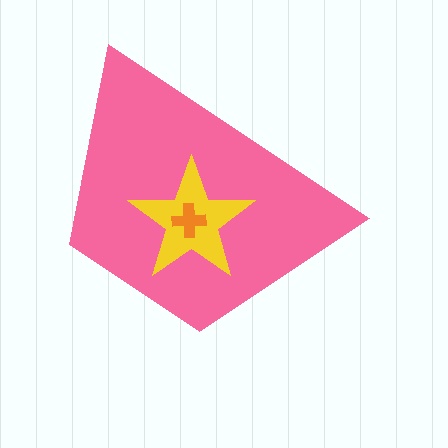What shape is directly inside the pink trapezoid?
The yellow star.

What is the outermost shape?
The pink trapezoid.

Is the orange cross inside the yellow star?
Yes.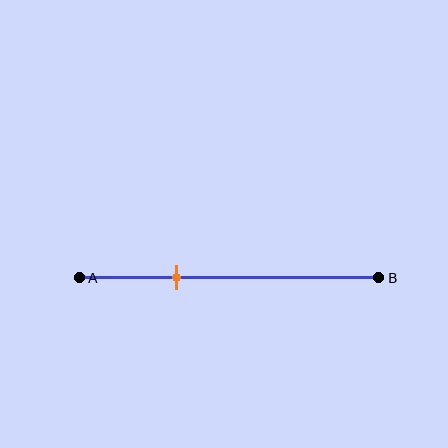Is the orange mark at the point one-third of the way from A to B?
Yes, the mark is approximately at the one-third point.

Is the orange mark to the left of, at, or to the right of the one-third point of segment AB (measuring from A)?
The orange mark is approximately at the one-third point of segment AB.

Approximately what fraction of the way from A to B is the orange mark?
The orange mark is approximately 30% of the way from A to B.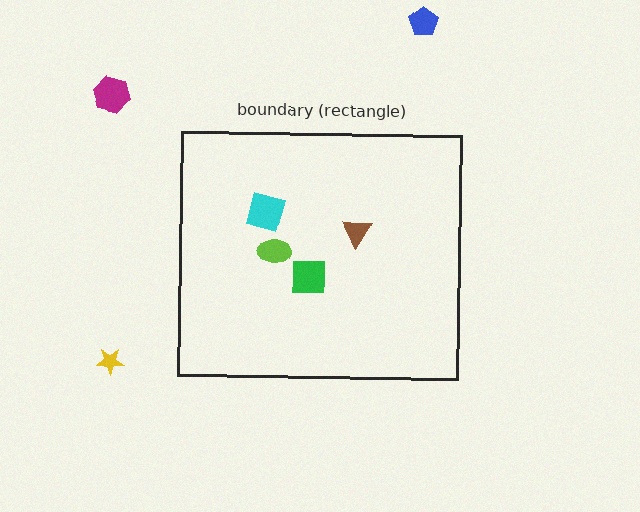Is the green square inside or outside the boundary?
Inside.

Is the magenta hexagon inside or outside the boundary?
Outside.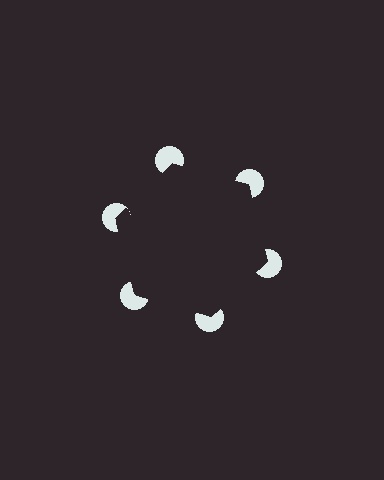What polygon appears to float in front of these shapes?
An illusory hexagon — its edges are inferred from the aligned wedge cuts in the pac-man discs, not physically drawn.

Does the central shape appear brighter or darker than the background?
It typically appears slightly darker than the background, even though no actual brightness change is drawn.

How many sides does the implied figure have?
6 sides.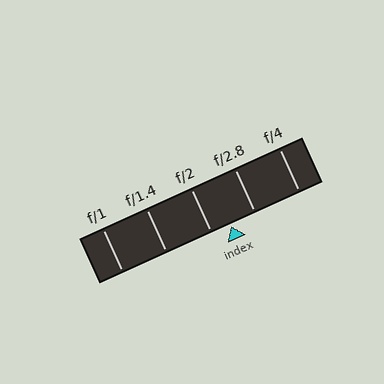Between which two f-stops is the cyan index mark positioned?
The index mark is between f/2 and f/2.8.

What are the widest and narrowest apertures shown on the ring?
The widest aperture shown is f/1 and the narrowest is f/4.